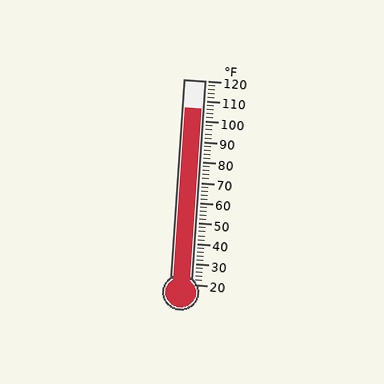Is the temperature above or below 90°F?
The temperature is above 90°F.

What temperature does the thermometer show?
The thermometer shows approximately 106°F.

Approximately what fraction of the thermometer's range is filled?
The thermometer is filled to approximately 85% of its range.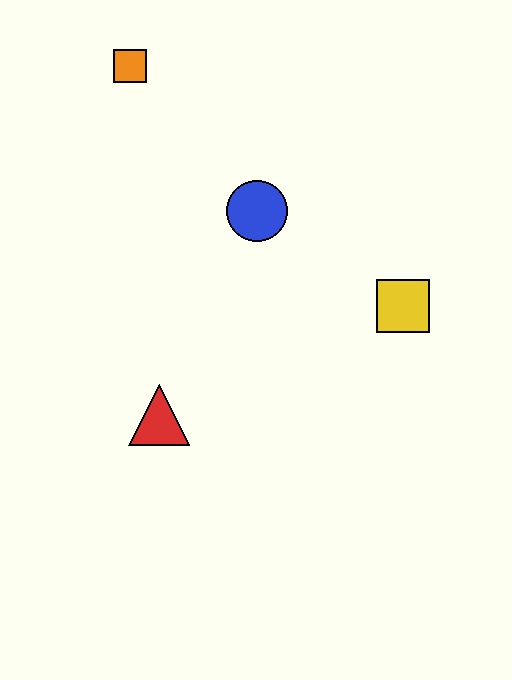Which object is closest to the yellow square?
The blue circle is closest to the yellow square.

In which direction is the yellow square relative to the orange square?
The yellow square is to the right of the orange square.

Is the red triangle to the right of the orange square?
Yes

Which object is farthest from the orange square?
The yellow square is farthest from the orange square.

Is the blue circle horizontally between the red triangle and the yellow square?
Yes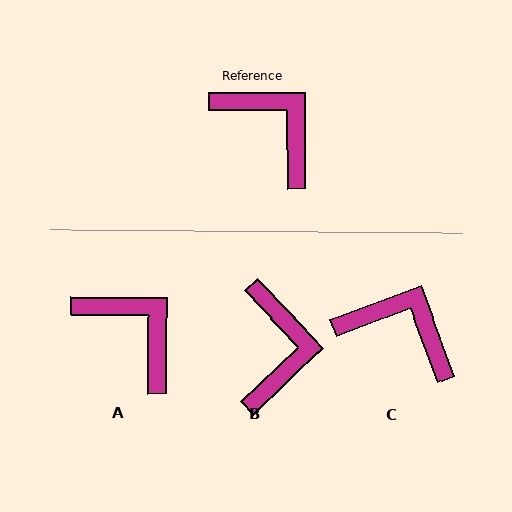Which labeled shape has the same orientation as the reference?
A.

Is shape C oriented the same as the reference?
No, it is off by about 21 degrees.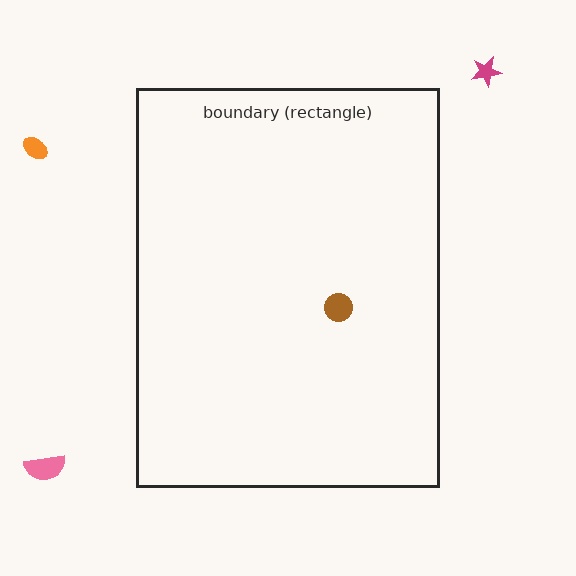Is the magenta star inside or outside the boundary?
Outside.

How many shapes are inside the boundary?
1 inside, 3 outside.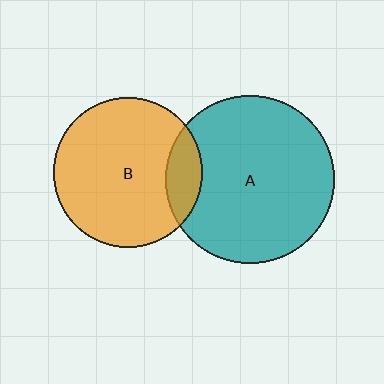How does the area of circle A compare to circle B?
Approximately 1.3 times.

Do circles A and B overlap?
Yes.